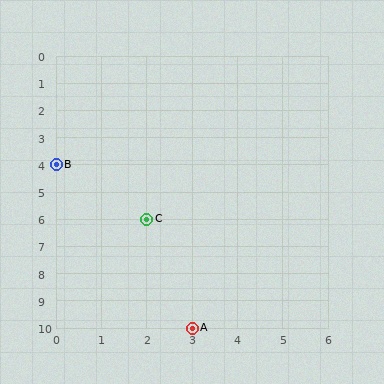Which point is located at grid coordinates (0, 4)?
Point B is at (0, 4).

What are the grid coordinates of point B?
Point B is at grid coordinates (0, 4).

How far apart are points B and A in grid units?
Points B and A are 3 columns and 6 rows apart (about 6.7 grid units diagonally).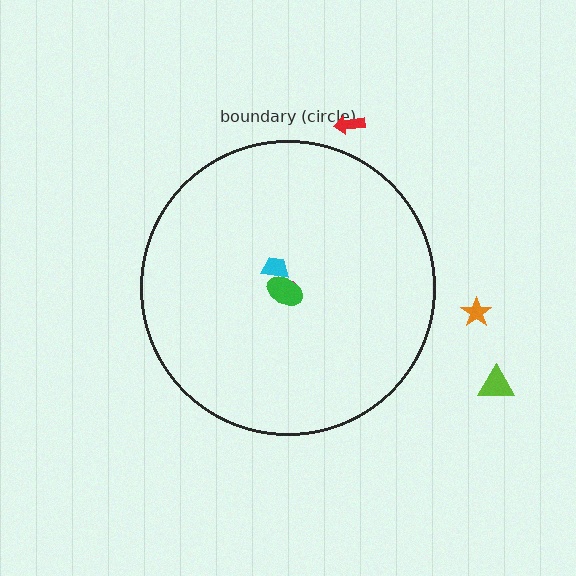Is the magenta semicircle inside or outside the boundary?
Inside.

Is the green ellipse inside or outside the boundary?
Inside.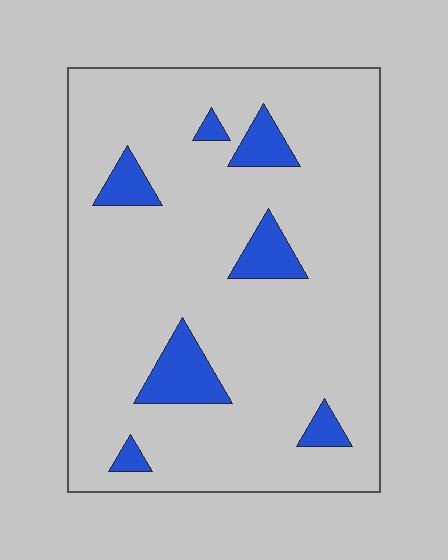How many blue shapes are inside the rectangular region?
7.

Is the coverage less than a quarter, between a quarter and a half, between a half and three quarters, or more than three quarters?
Less than a quarter.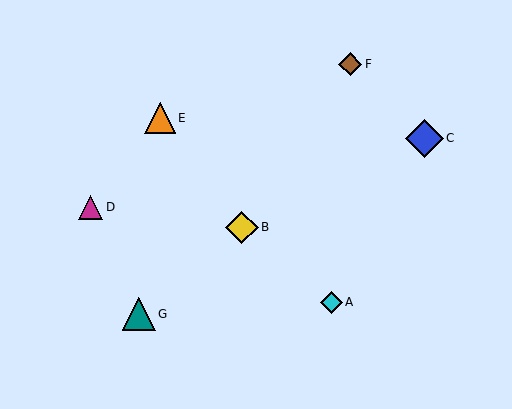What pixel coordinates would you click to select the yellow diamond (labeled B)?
Click at (242, 227) to select the yellow diamond B.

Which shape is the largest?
The blue diamond (labeled C) is the largest.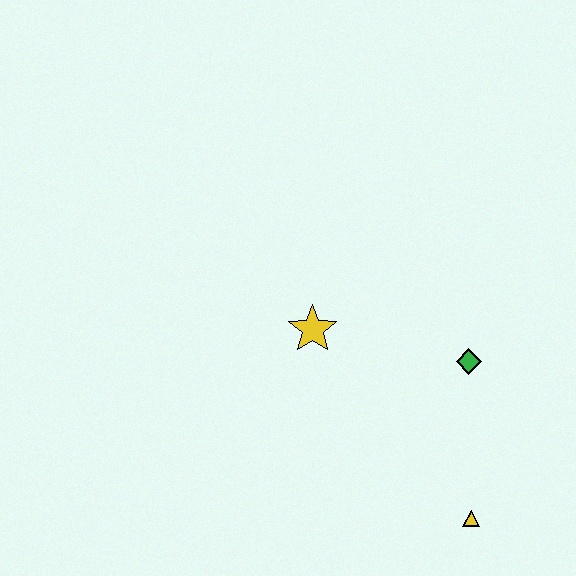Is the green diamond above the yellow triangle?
Yes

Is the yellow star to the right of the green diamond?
No